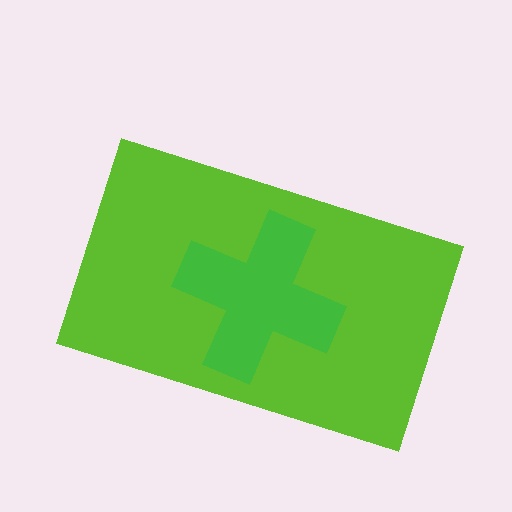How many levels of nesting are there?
2.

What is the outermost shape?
The lime rectangle.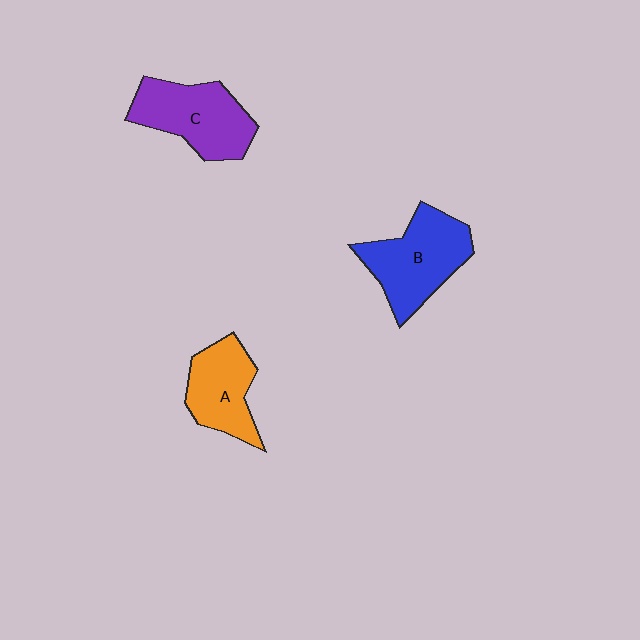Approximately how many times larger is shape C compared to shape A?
Approximately 1.2 times.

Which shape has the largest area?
Shape B (blue).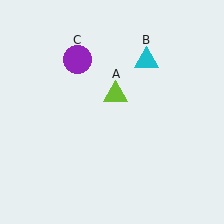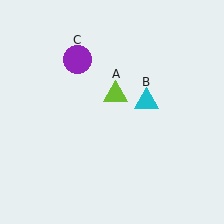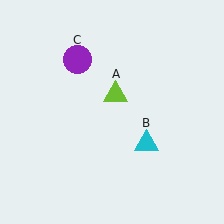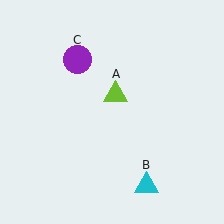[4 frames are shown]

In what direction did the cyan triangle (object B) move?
The cyan triangle (object B) moved down.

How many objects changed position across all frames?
1 object changed position: cyan triangle (object B).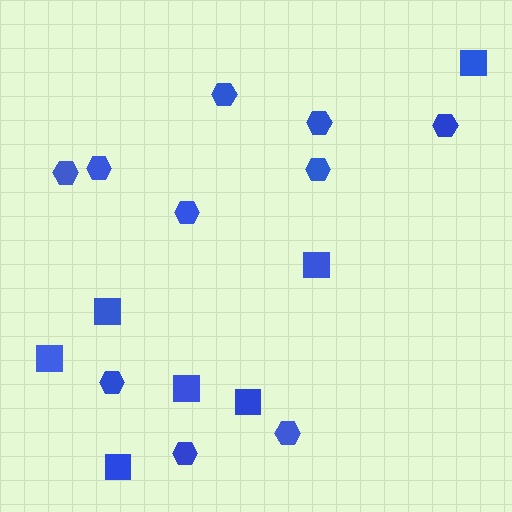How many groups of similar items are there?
There are 2 groups: one group of hexagons (10) and one group of squares (7).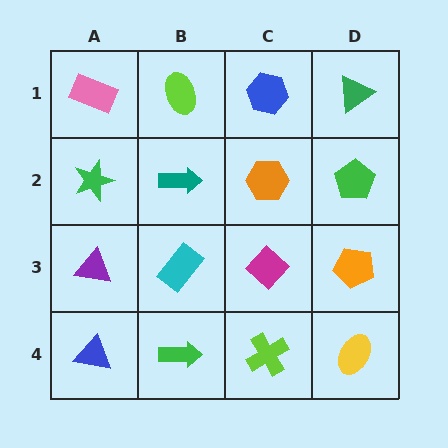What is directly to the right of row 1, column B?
A blue hexagon.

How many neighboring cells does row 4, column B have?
3.